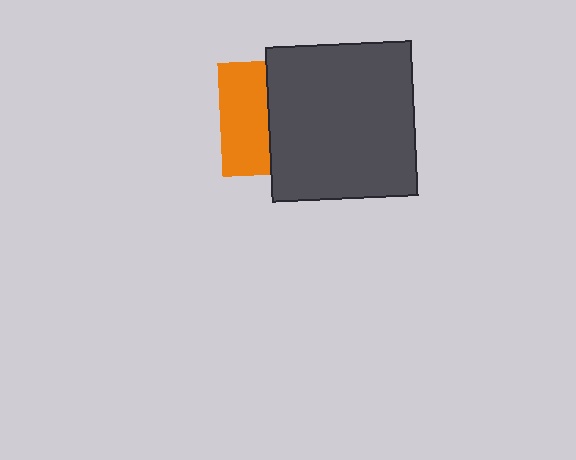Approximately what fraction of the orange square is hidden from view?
Roughly 58% of the orange square is hidden behind the dark gray rectangle.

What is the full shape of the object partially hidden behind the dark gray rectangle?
The partially hidden object is an orange square.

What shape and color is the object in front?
The object in front is a dark gray rectangle.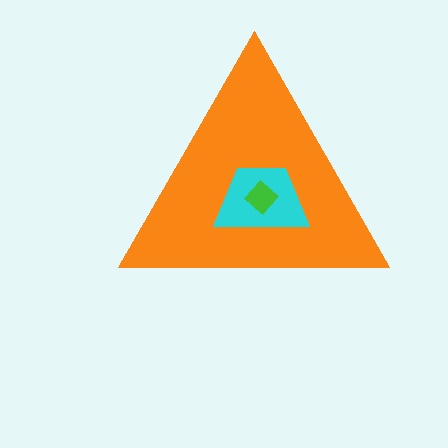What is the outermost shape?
The orange triangle.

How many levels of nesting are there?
3.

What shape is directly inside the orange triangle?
The cyan trapezoid.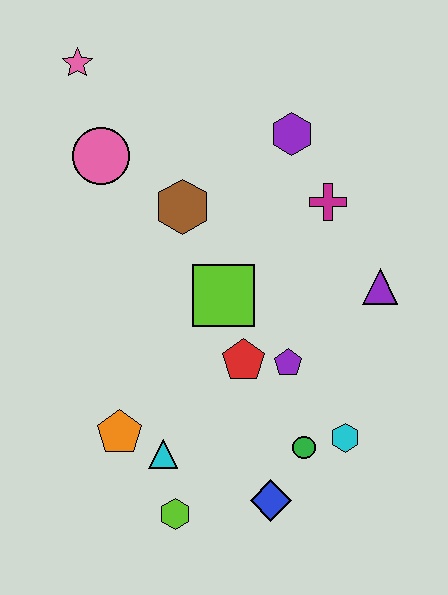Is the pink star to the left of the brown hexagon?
Yes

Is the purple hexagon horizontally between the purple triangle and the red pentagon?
Yes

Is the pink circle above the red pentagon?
Yes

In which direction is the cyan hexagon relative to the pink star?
The cyan hexagon is below the pink star.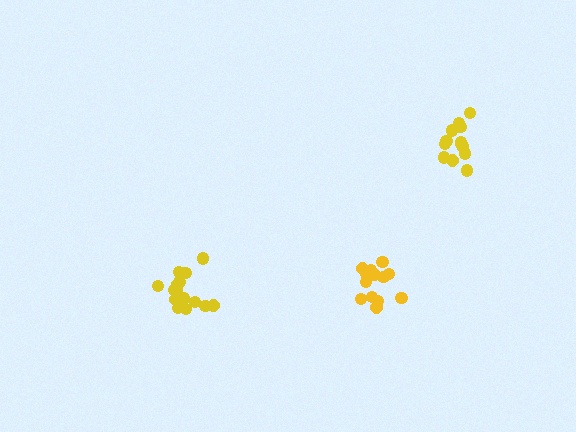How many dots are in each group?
Group 1: 16 dots, Group 2: 13 dots, Group 3: 13 dots (42 total).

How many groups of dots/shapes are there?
There are 3 groups.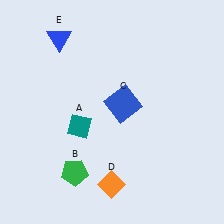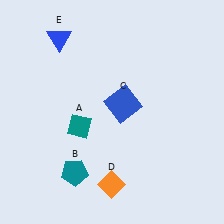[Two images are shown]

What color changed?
The pentagon (B) changed from green in Image 1 to teal in Image 2.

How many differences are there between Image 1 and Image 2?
There is 1 difference between the two images.